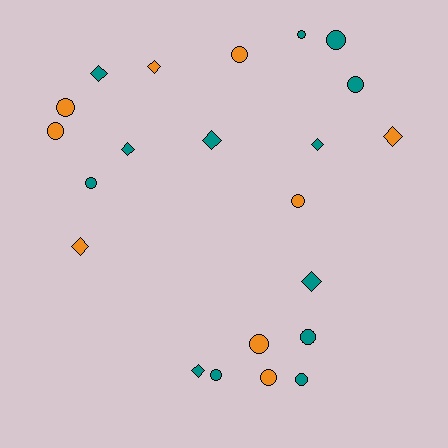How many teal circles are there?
There are 7 teal circles.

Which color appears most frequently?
Teal, with 13 objects.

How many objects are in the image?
There are 22 objects.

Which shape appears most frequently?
Circle, with 13 objects.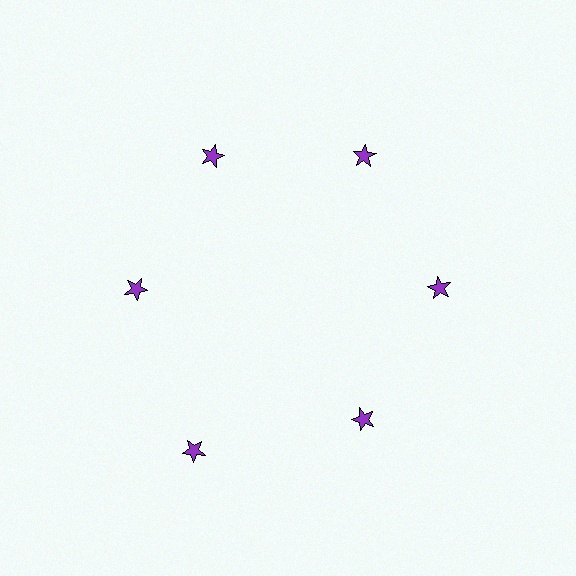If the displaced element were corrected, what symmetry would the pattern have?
It would have 6-fold rotational symmetry — the pattern would map onto itself every 60 degrees.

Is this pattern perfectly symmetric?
No. The 6 purple stars are arranged in a ring, but one element near the 7 o'clock position is pushed outward from the center, breaking the 6-fold rotational symmetry.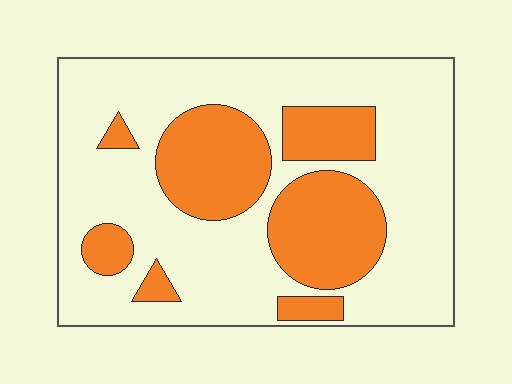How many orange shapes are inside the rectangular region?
7.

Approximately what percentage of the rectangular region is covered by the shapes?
Approximately 30%.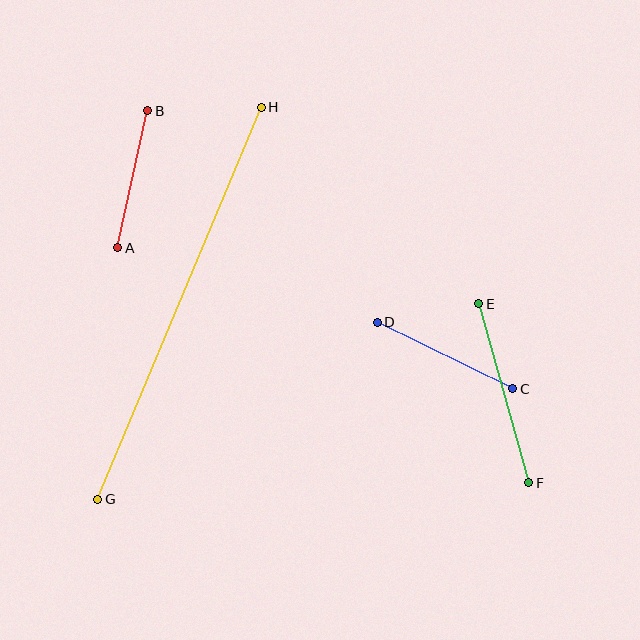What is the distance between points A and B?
The distance is approximately 140 pixels.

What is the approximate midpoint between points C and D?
The midpoint is at approximately (445, 356) pixels.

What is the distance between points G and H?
The distance is approximately 425 pixels.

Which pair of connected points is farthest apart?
Points G and H are farthest apart.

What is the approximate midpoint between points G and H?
The midpoint is at approximately (180, 303) pixels.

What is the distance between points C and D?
The distance is approximately 151 pixels.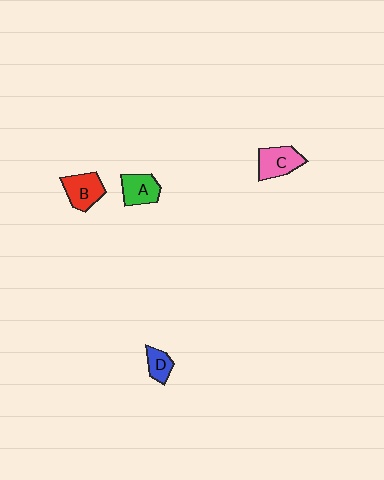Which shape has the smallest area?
Shape D (blue).